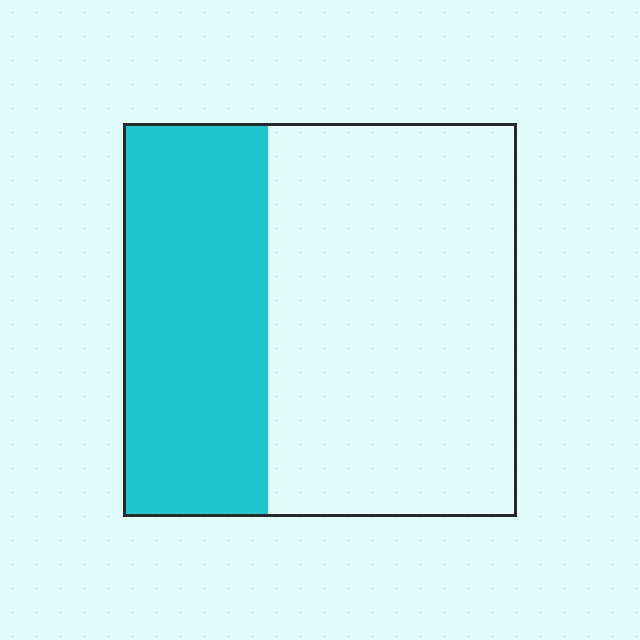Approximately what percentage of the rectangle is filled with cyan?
Approximately 35%.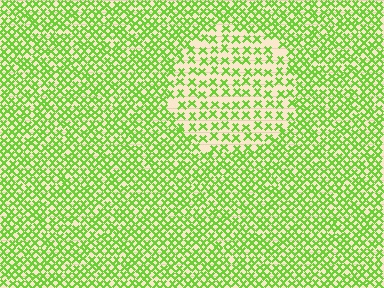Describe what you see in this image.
The image contains small lime elements arranged at two different densities. A circle-shaped region is visible where the elements are less densely packed than the surrounding area.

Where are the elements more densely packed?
The elements are more densely packed outside the circle boundary.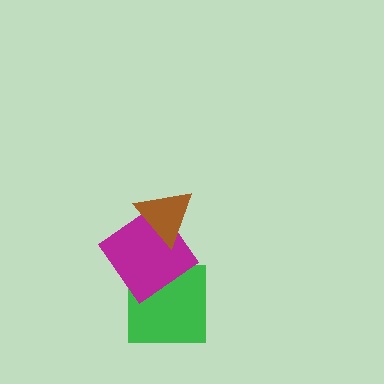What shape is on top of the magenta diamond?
The brown triangle is on top of the magenta diamond.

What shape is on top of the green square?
The magenta diamond is on top of the green square.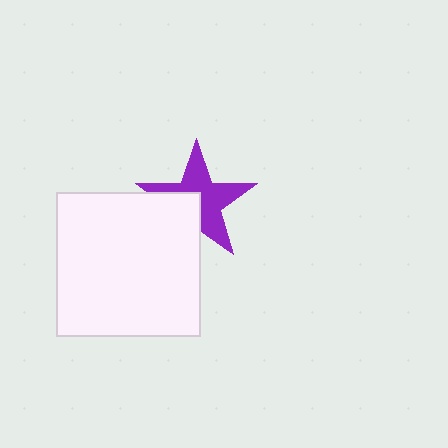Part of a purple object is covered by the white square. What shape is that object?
It is a star.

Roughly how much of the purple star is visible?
About half of it is visible (roughly 62%).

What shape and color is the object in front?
The object in front is a white square.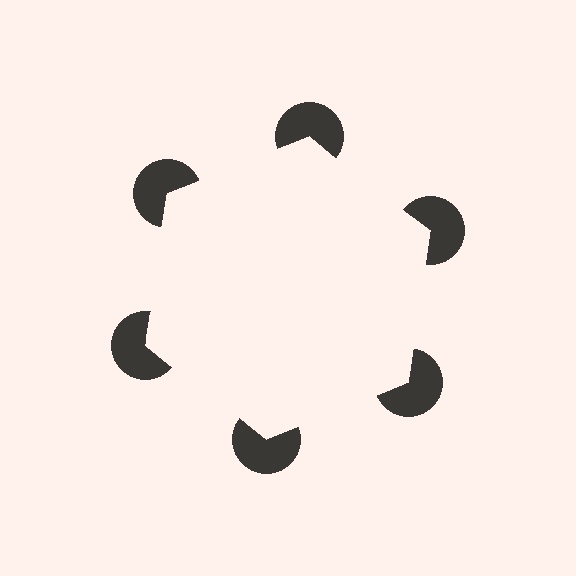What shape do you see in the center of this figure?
An illusory hexagon — its edges are inferred from the aligned wedge cuts in the pac-man discs, not physically drawn.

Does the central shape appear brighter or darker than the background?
It typically appears slightly brighter than the background, even though no actual brightness change is drawn.